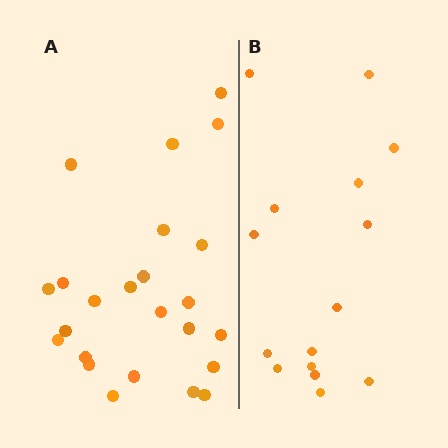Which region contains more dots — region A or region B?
Region A (the left region) has more dots.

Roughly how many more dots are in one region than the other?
Region A has roughly 8 or so more dots than region B.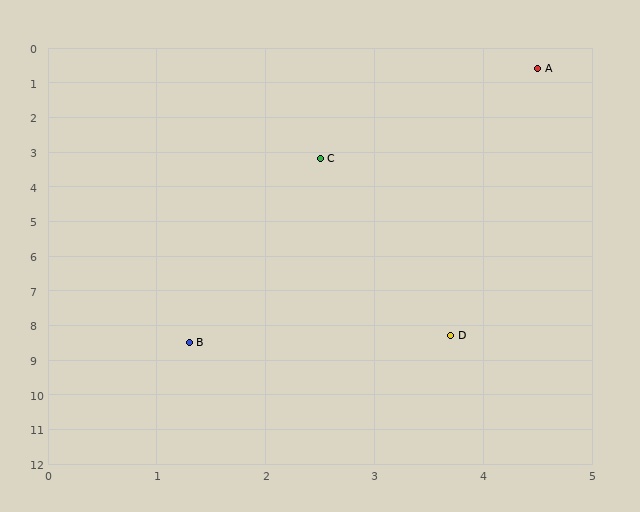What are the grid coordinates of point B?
Point B is at approximately (1.3, 8.5).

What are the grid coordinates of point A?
Point A is at approximately (4.5, 0.6).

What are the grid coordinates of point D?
Point D is at approximately (3.7, 8.3).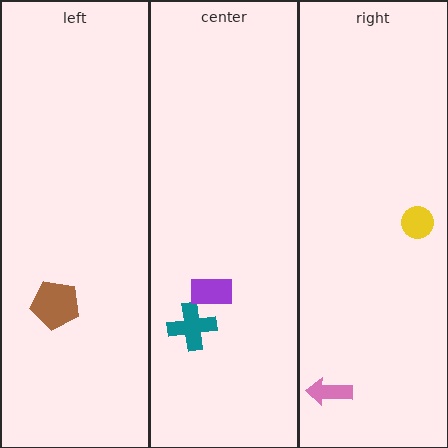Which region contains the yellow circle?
The right region.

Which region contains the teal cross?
The center region.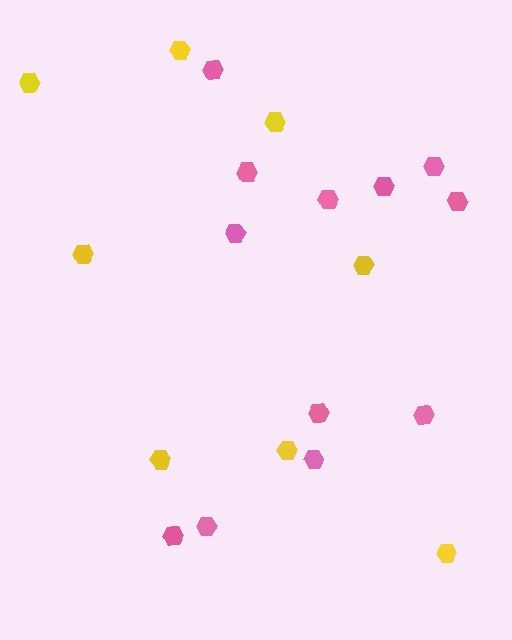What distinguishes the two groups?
There are 2 groups: one group of yellow hexagons (8) and one group of pink hexagons (12).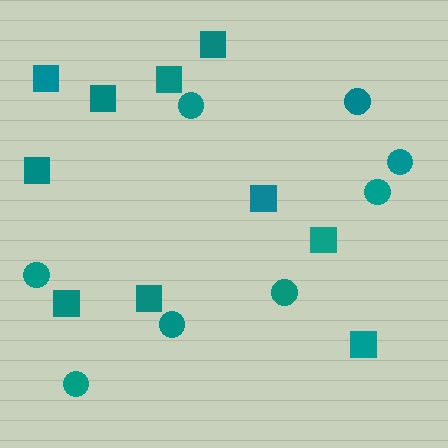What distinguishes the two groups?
There are 2 groups: one group of squares (10) and one group of circles (8).